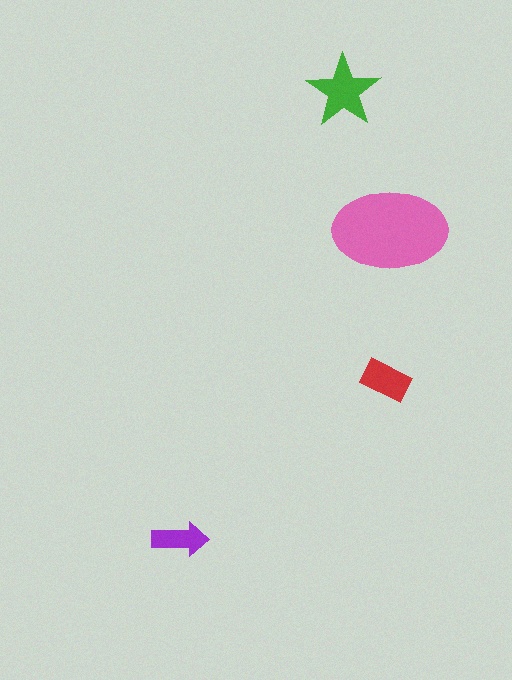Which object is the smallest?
The purple arrow.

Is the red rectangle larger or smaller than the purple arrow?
Larger.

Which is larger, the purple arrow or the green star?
The green star.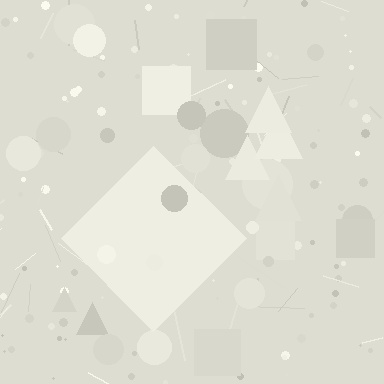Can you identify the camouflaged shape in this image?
The camouflaged shape is a diamond.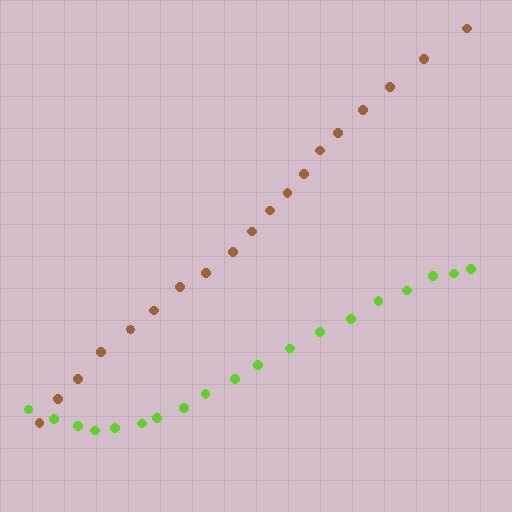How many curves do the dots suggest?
There are 2 distinct paths.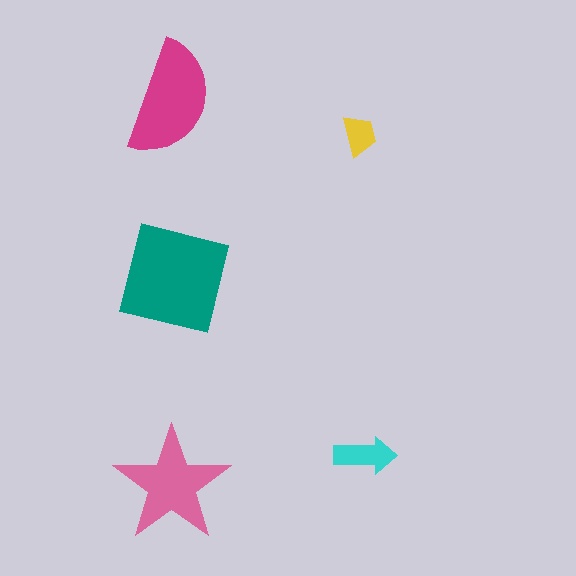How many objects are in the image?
There are 5 objects in the image.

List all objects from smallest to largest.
The yellow trapezoid, the cyan arrow, the pink star, the magenta semicircle, the teal square.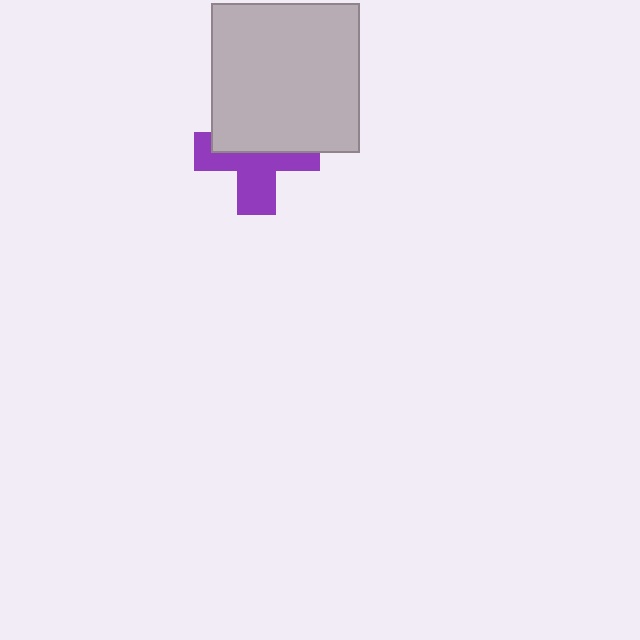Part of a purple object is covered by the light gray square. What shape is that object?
It is a cross.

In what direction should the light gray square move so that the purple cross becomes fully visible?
The light gray square should move up. That is the shortest direction to clear the overlap and leave the purple cross fully visible.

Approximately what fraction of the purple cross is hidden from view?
Roughly 48% of the purple cross is hidden behind the light gray square.